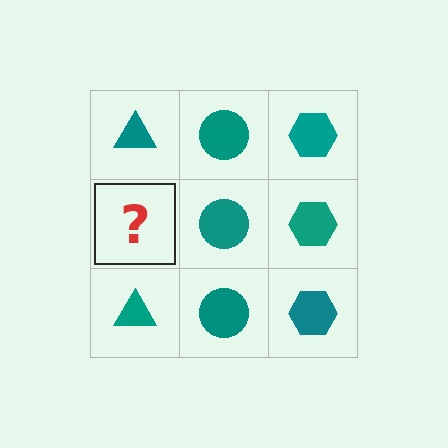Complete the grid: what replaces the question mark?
The question mark should be replaced with a teal triangle.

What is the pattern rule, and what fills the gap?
The rule is that each column has a consistent shape. The gap should be filled with a teal triangle.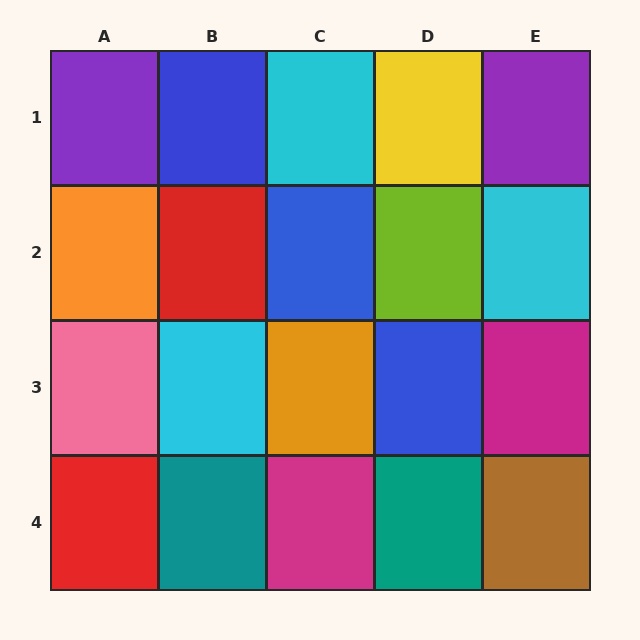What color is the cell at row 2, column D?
Lime.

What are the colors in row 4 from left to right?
Red, teal, magenta, teal, brown.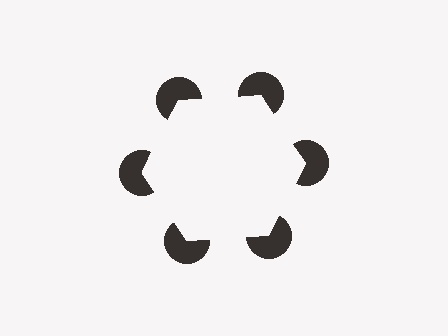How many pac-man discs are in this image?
There are 6 — one at each vertex of the illusory hexagon.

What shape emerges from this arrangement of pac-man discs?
An illusory hexagon — its edges are inferred from the aligned wedge cuts in the pac-man discs, not physically drawn.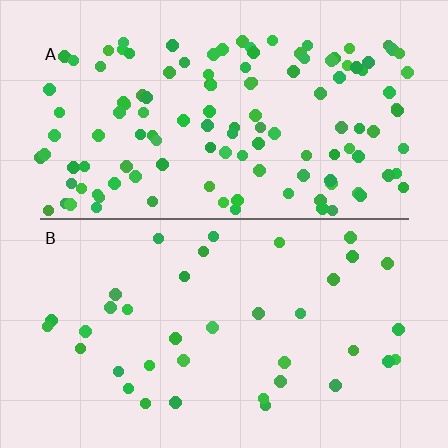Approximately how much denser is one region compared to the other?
Approximately 3.3× — region A over region B.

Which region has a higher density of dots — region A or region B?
A (the top).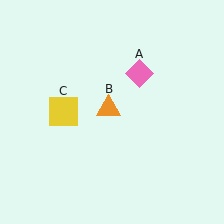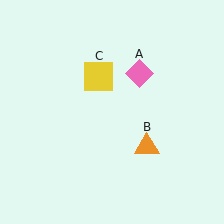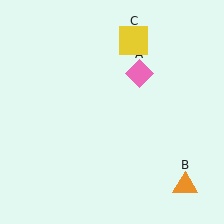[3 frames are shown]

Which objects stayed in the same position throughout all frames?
Pink diamond (object A) remained stationary.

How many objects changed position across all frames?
2 objects changed position: orange triangle (object B), yellow square (object C).